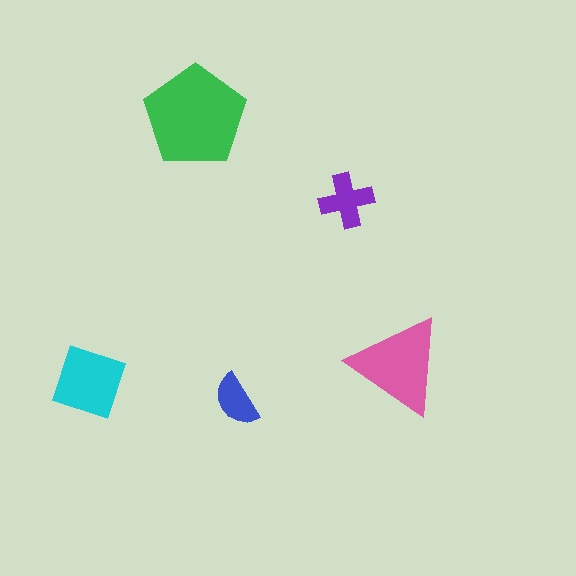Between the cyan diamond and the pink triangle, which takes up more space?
The pink triangle.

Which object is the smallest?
The blue semicircle.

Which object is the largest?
The green pentagon.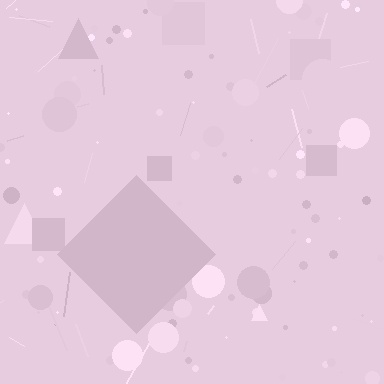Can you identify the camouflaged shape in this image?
The camouflaged shape is a diamond.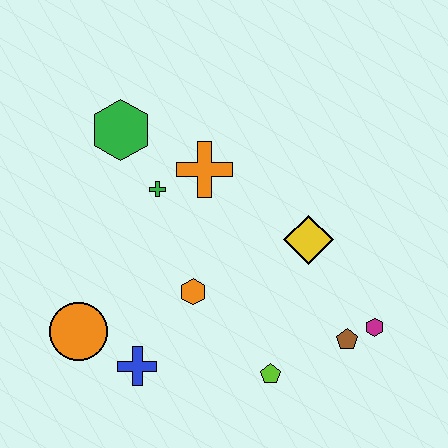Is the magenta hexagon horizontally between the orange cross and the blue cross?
No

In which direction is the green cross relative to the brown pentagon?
The green cross is to the left of the brown pentagon.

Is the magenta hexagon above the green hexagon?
No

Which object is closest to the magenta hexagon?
The brown pentagon is closest to the magenta hexagon.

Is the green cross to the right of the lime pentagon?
No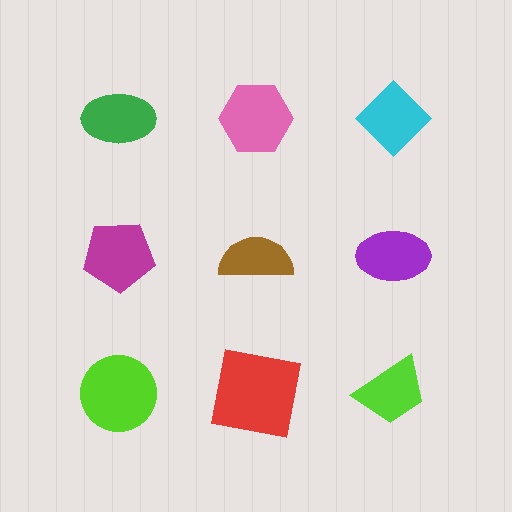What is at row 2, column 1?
A magenta pentagon.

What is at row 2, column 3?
A purple ellipse.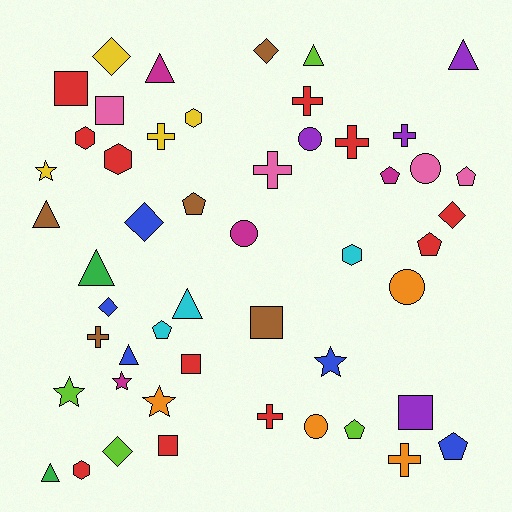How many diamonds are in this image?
There are 6 diamonds.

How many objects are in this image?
There are 50 objects.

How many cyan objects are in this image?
There are 3 cyan objects.